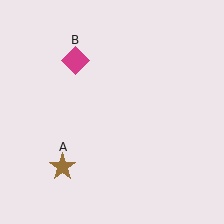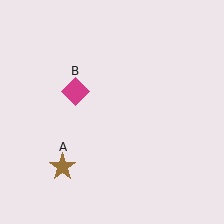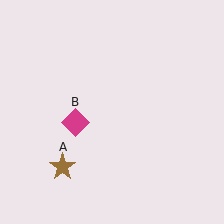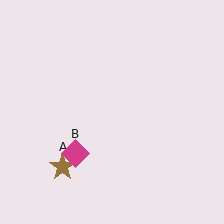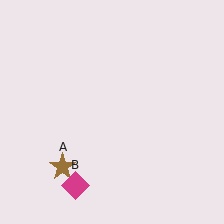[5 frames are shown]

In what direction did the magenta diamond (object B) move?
The magenta diamond (object B) moved down.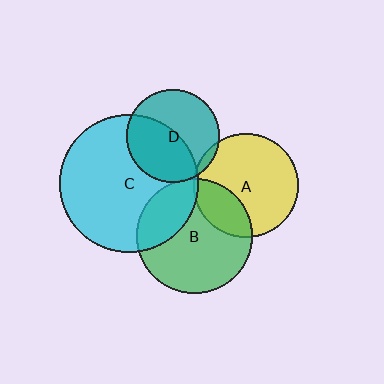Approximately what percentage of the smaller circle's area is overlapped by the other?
Approximately 5%.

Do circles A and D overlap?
Yes.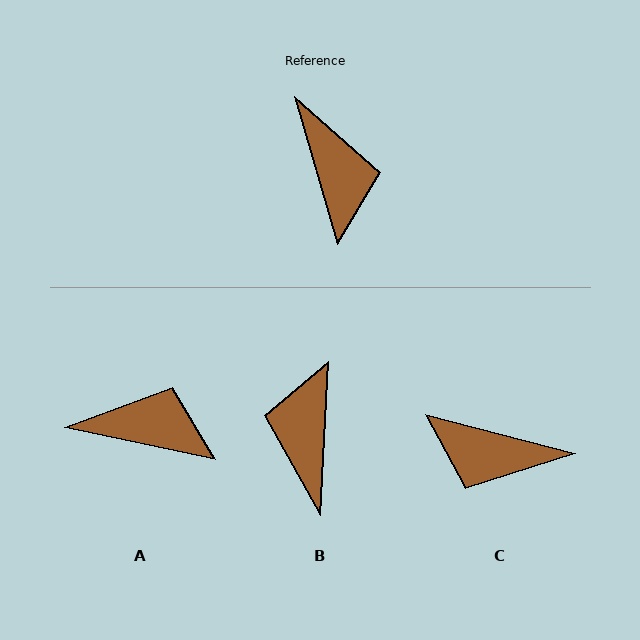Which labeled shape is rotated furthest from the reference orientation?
B, about 161 degrees away.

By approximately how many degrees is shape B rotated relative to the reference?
Approximately 161 degrees counter-clockwise.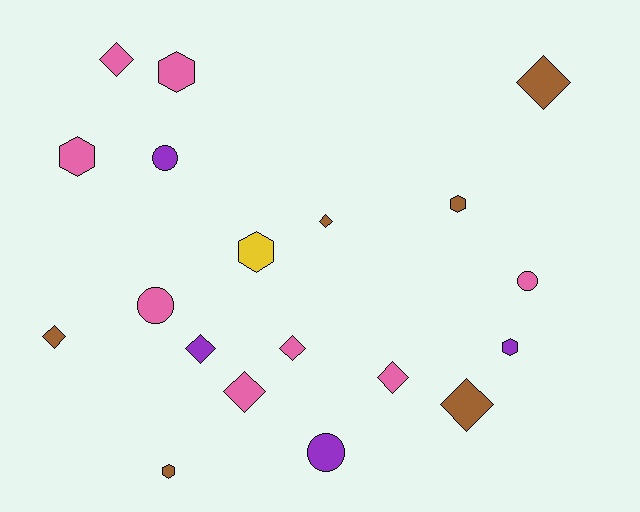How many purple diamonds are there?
There is 1 purple diamond.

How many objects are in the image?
There are 19 objects.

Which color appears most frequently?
Pink, with 8 objects.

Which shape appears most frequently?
Diamond, with 9 objects.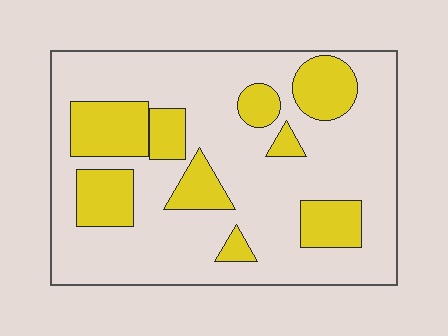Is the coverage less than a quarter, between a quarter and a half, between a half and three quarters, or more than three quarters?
Between a quarter and a half.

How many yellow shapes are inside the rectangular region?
9.